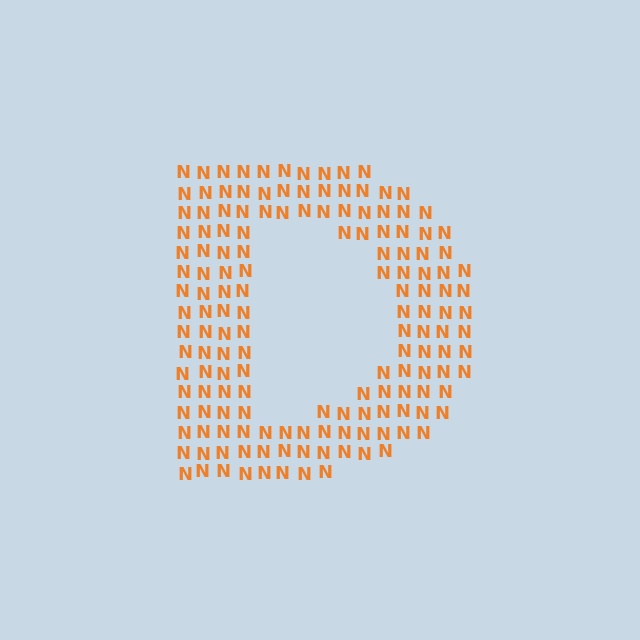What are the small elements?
The small elements are letter N's.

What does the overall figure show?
The overall figure shows the letter D.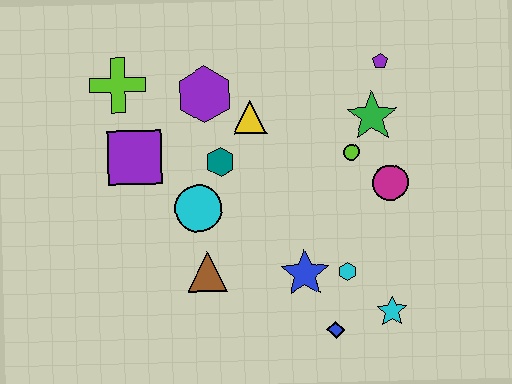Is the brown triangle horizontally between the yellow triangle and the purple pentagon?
No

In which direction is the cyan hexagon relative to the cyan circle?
The cyan hexagon is to the right of the cyan circle.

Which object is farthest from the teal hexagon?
The cyan star is farthest from the teal hexagon.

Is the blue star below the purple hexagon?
Yes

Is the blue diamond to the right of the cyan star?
No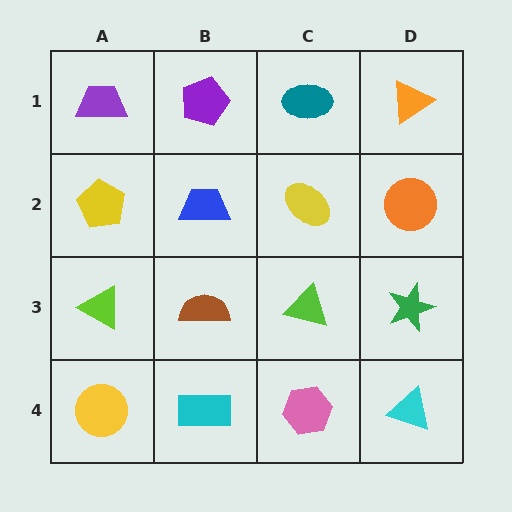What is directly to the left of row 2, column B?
A yellow pentagon.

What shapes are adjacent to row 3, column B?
A blue trapezoid (row 2, column B), a cyan rectangle (row 4, column B), a lime triangle (row 3, column A), a lime triangle (row 3, column C).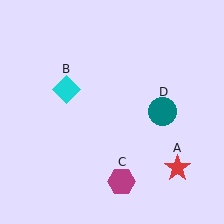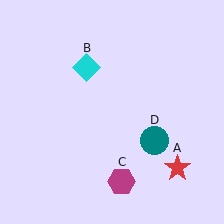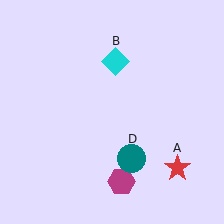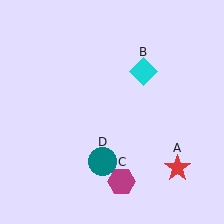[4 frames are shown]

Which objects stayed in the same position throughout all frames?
Red star (object A) and magenta hexagon (object C) remained stationary.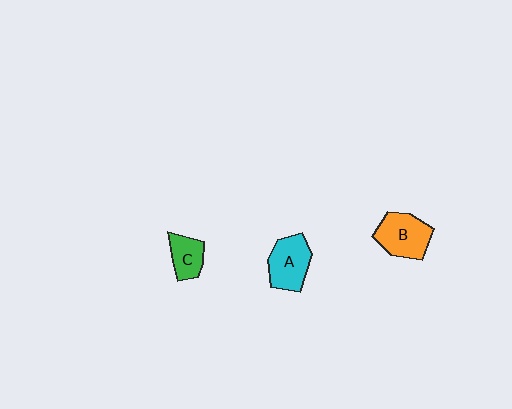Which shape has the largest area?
Shape B (orange).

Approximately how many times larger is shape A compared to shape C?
Approximately 1.5 times.